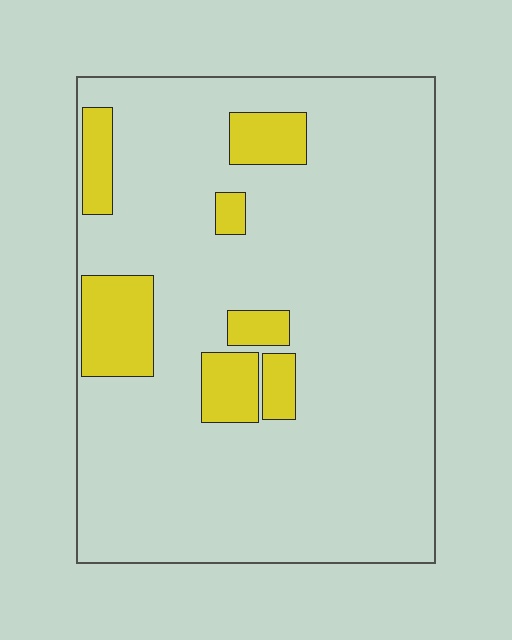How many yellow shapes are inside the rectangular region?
7.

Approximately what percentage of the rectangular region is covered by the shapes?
Approximately 15%.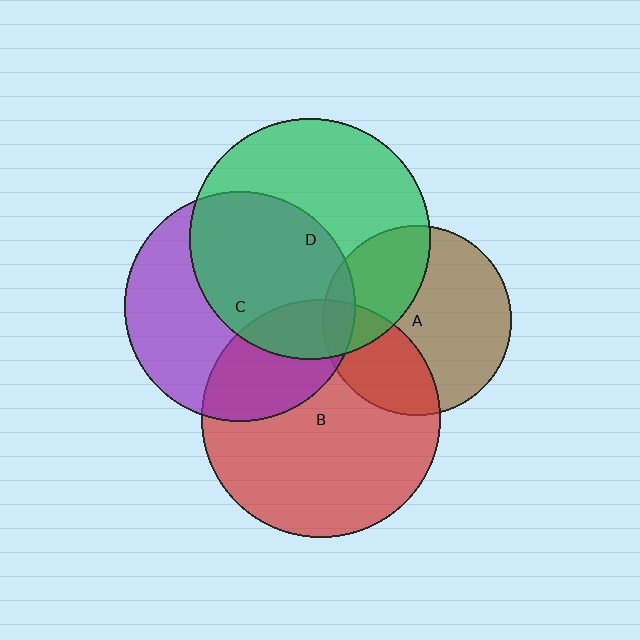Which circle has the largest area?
Circle D (green).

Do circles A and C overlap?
Yes.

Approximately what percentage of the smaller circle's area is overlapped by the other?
Approximately 10%.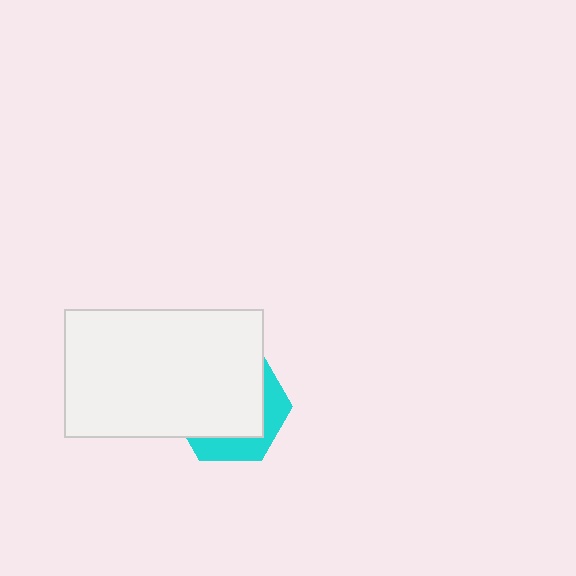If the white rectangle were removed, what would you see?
You would see the complete cyan hexagon.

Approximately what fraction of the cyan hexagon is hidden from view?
Roughly 69% of the cyan hexagon is hidden behind the white rectangle.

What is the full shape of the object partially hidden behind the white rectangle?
The partially hidden object is a cyan hexagon.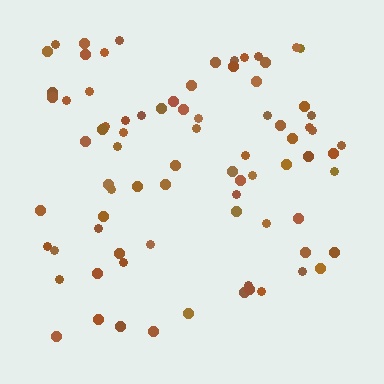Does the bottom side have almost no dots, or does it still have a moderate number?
Still a moderate number, just noticeably fewer than the top.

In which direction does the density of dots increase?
From bottom to top, with the top side densest.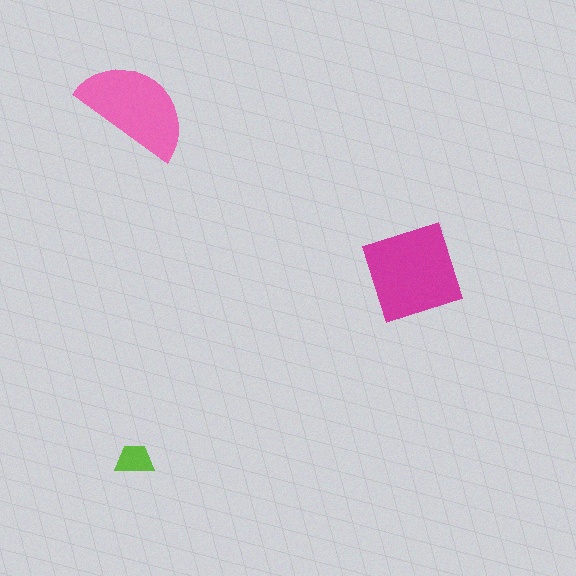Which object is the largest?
The magenta square.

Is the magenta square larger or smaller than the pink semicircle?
Larger.